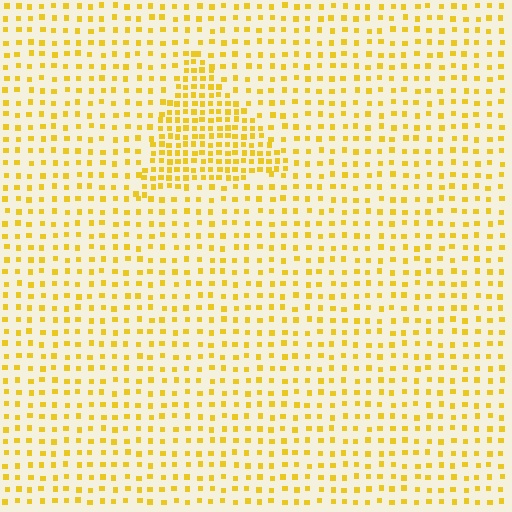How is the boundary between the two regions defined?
The boundary is defined by a change in element density (approximately 2.1x ratio). All elements are the same color, size, and shape.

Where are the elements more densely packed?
The elements are more densely packed inside the triangle boundary.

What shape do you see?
I see a triangle.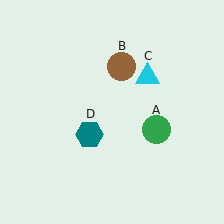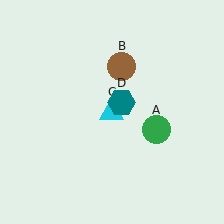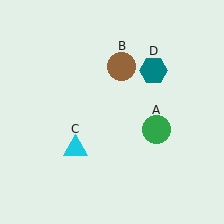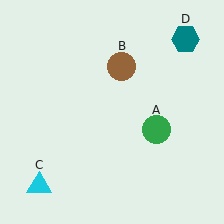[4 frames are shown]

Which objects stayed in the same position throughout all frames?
Green circle (object A) and brown circle (object B) remained stationary.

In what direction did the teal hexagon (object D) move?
The teal hexagon (object D) moved up and to the right.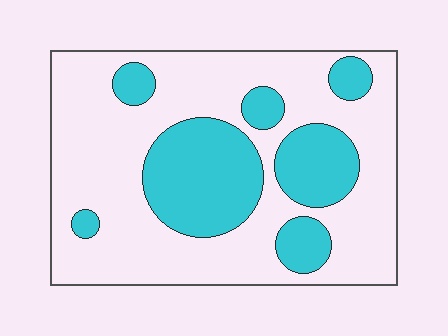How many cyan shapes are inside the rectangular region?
7.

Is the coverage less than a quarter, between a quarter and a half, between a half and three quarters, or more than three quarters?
Between a quarter and a half.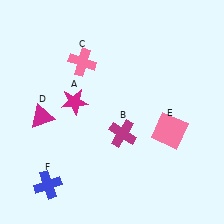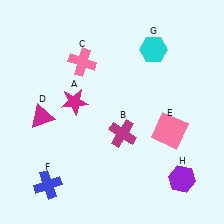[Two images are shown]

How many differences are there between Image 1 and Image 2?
There are 2 differences between the two images.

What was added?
A cyan hexagon (G), a purple hexagon (H) were added in Image 2.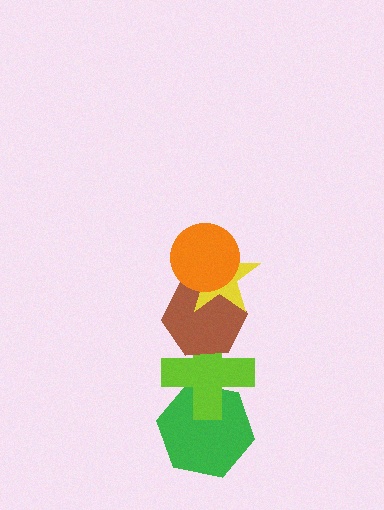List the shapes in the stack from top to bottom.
From top to bottom: the orange circle, the yellow star, the brown hexagon, the lime cross, the green hexagon.